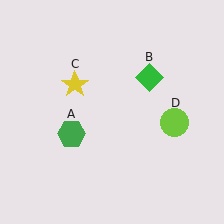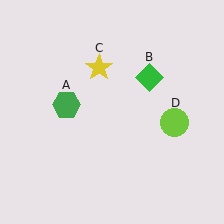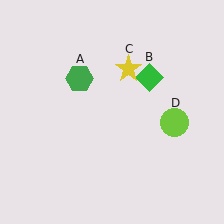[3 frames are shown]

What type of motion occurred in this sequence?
The green hexagon (object A), yellow star (object C) rotated clockwise around the center of the scene.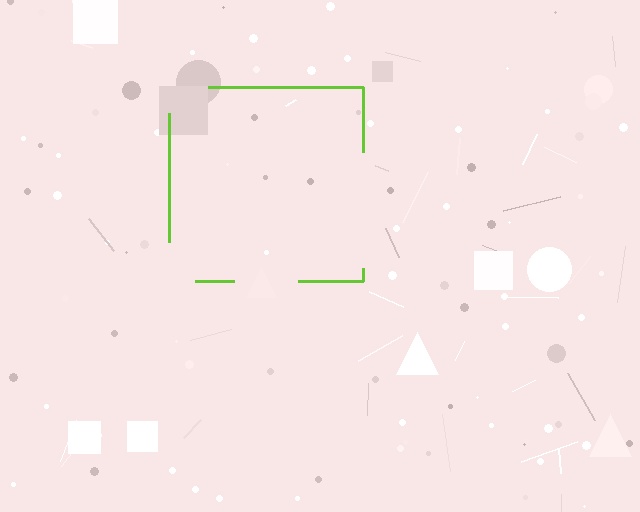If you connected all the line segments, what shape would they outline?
They would outline a square.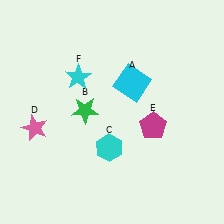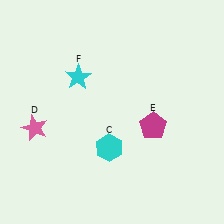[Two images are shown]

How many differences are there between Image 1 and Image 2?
There are 2 differences between the two images.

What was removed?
The green star (B), the cyan square (A) were removed in Image 2.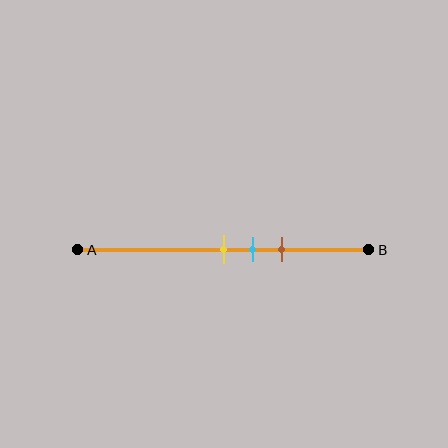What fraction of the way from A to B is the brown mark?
The brown mark is approximately 70% (0.7) of the way from A to B.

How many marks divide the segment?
There are 3 marks dividing the segment.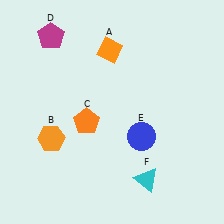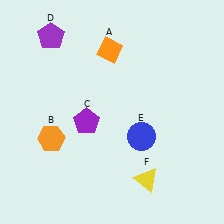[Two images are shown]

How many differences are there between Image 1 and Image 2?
There are 3 differences between the two images.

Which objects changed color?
C changed from orange to purple. D changed from magenta to purple. F changed from cyan to yellow.